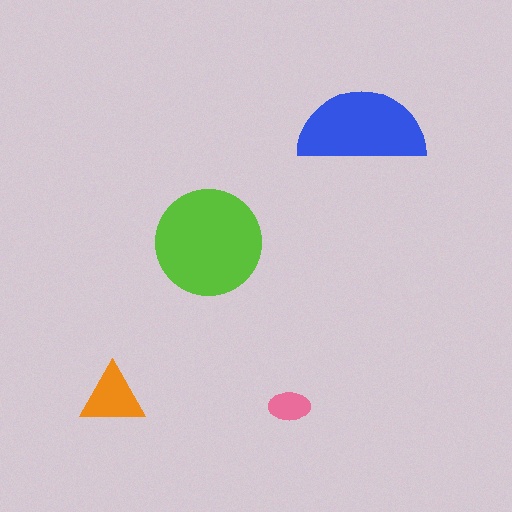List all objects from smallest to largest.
The pink ellipse, the orange triangle, the blue semicircle, the lime circle.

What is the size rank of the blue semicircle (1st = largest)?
2nd.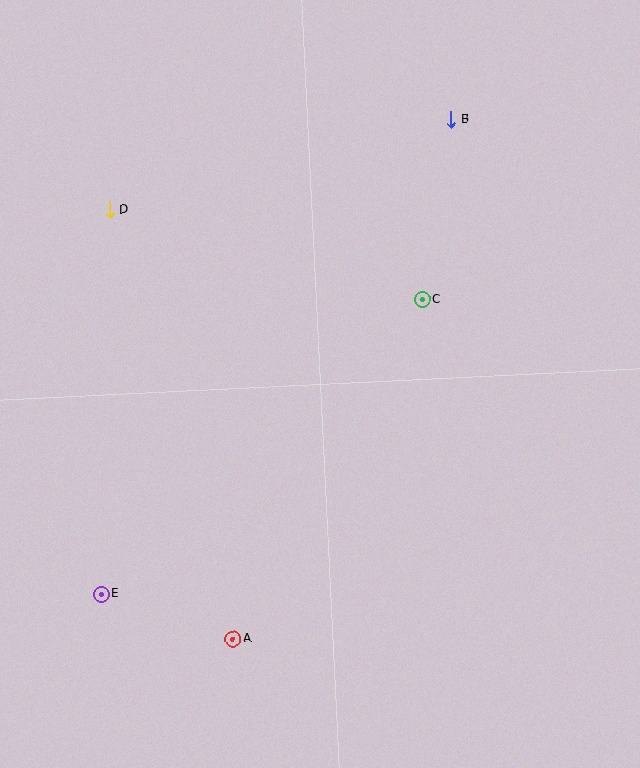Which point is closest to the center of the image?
Point C at (422, 299) is closest to the center.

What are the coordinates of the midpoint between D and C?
The midpoint between D and C is at (266, 255).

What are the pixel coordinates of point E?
Point E is at (101, 594).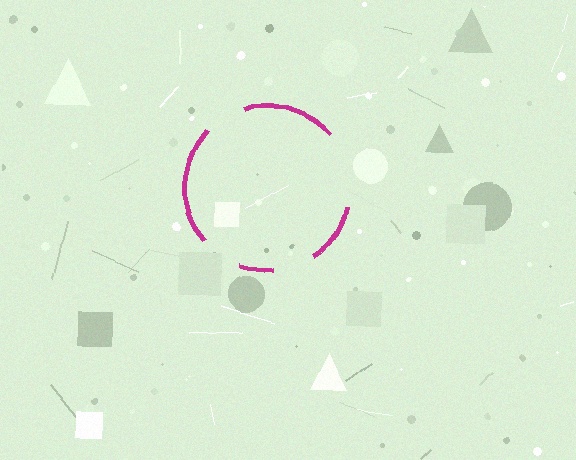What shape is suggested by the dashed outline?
The dashed outline suggests a circle.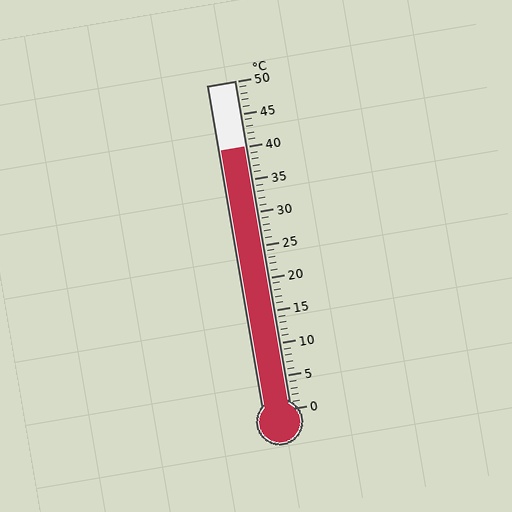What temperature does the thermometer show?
The thermometer shows approximately 40°C.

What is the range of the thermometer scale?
The thermometer scale ranges from 0°C to 50°C.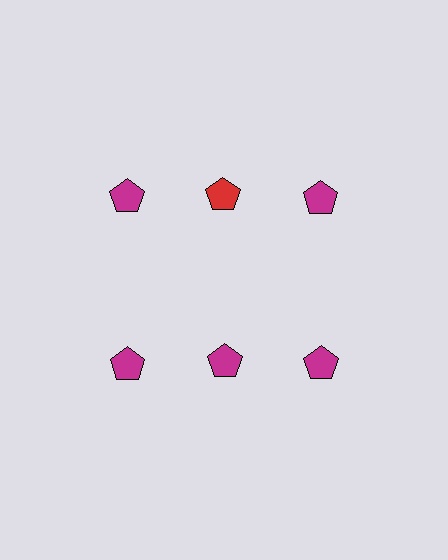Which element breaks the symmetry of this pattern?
The red pentagon in the top row, second from left column breaks the symmetry. All other shapes are magenta pentagons.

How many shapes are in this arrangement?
There are 6 shapes arranged in a grid pattern.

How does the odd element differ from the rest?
It has a different color: red instead of magenta.